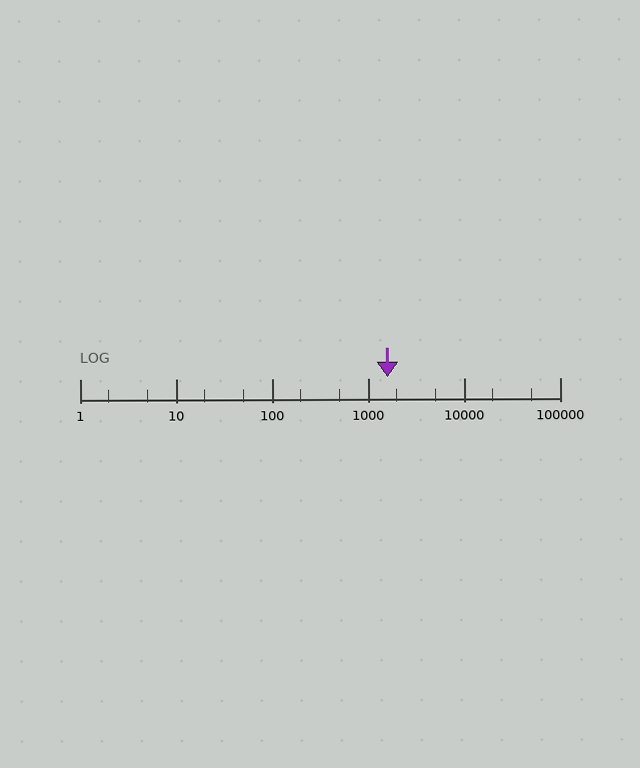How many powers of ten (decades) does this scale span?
The scale spans 5 decades, from 1 to 100000.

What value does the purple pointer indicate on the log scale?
The pointer indicates approximately 1600.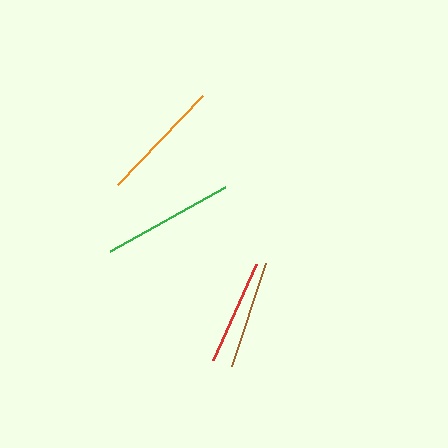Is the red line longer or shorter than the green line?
The green line is longer than the red line.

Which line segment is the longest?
The green line is the longest at approximately 131 pixels.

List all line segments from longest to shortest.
From longest to shortest: green, orange, brown, red.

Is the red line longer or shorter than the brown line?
The brown line is longer than the red line.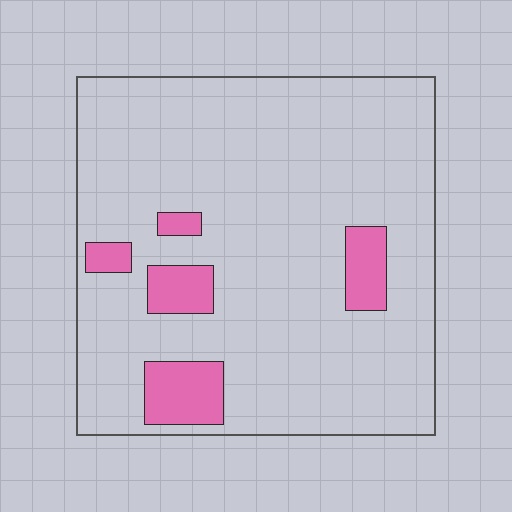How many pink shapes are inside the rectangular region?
5.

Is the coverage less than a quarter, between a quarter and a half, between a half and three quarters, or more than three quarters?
Less than a quarter.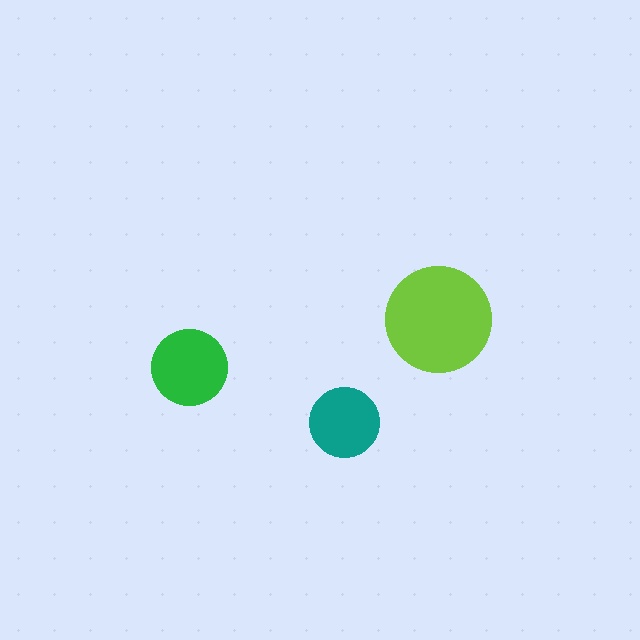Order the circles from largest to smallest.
the lime one, the green one, the teal one.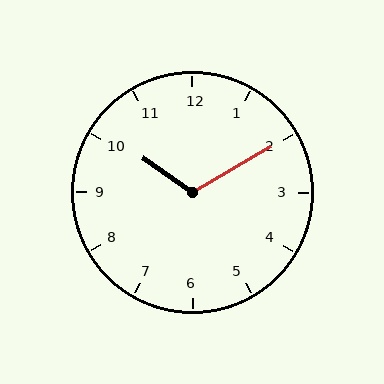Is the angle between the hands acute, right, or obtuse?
It is obtuse.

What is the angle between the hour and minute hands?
Approximately 115 degrees.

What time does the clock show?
10:10.